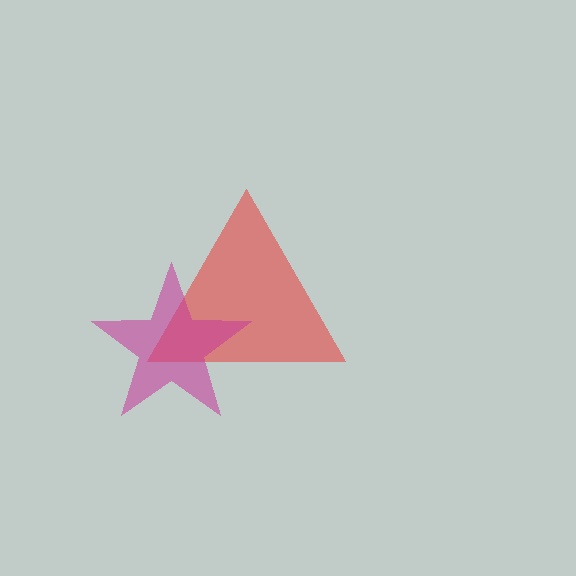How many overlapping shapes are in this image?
There are 2 overlapping shapes in the image.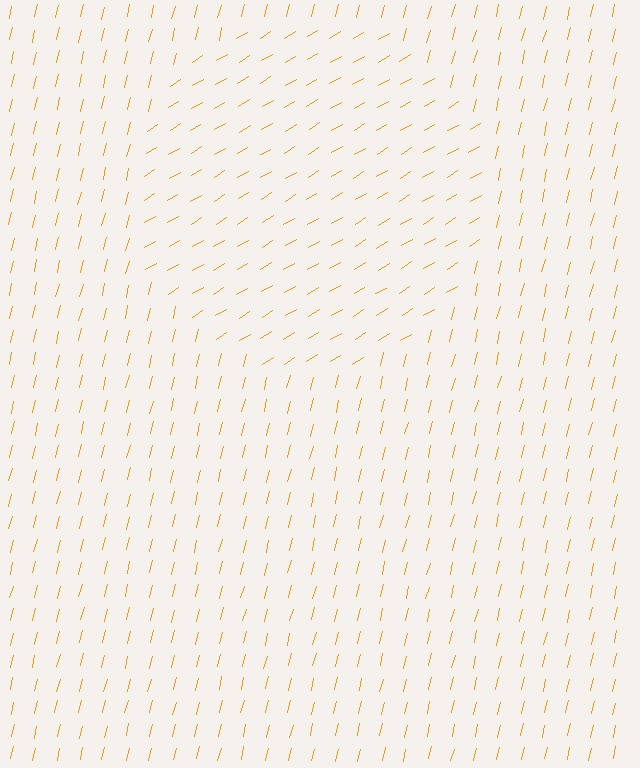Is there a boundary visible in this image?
Yes, there is a texture boundary formed by a change in line orientation.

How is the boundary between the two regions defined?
The boundary is defined purely by a change in line orientation (approximately 45 degrees difference). All lines are the same color and thickness.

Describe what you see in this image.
The image is filled with small orange line segments. A circle region in the image has lines oriented differently from the surrounding lines, creating a visible texture boundary.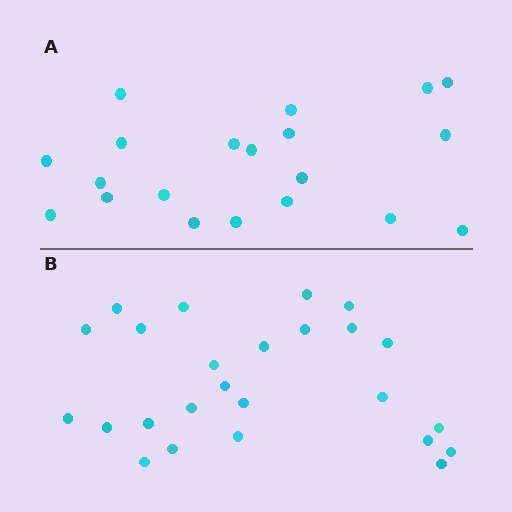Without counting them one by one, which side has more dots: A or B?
Region B (the bottom region) has more dots.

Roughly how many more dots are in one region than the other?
Region B has about 5 more dots than region A.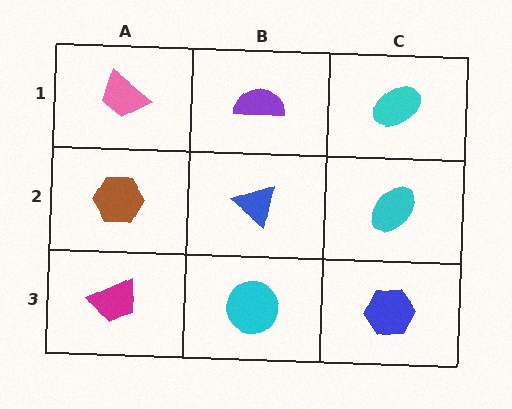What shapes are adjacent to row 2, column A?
A pink trapezoid (row 1, column A), a magenta trapezoid (row 3, column A), a blue triangle (row 2, column B).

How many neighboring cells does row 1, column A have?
2.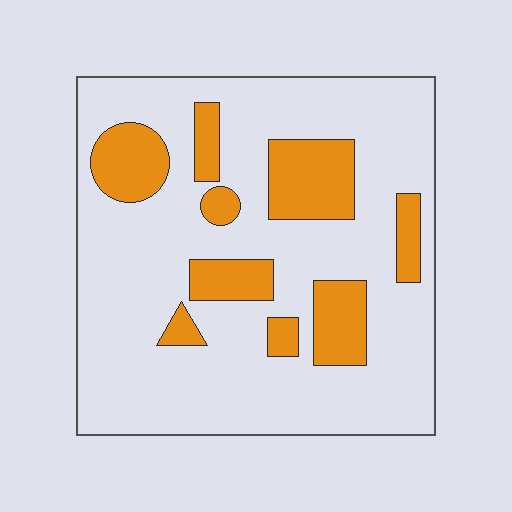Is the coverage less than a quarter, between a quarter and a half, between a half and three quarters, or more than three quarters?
Less than a quarter.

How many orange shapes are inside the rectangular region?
9.